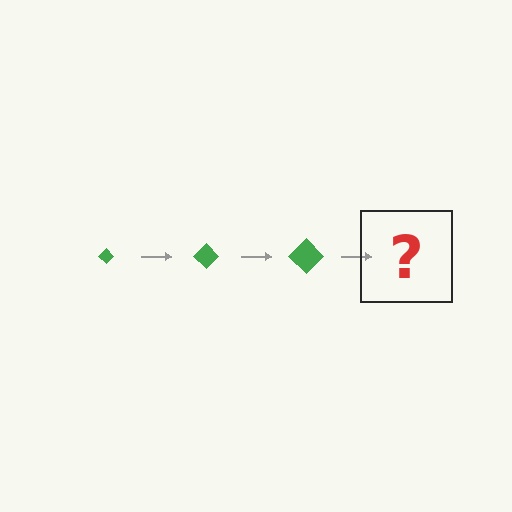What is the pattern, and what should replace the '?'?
The pattern is that the diamond gets progressively larger each step. The '?' should be a green diamond, larger than the previous one.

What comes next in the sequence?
The next element should be a green diamond, larger than the previous one.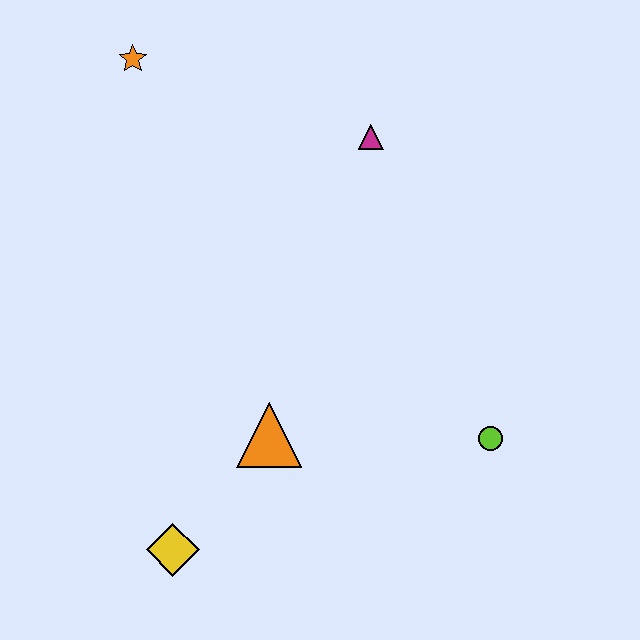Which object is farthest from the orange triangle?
The orange star is farthest from the orange triangle.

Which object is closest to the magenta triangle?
The orange star is closest to the magenta triangle.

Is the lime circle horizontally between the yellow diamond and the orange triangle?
No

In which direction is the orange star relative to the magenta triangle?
The orange star is to the left of the magenta triangle.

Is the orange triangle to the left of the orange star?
No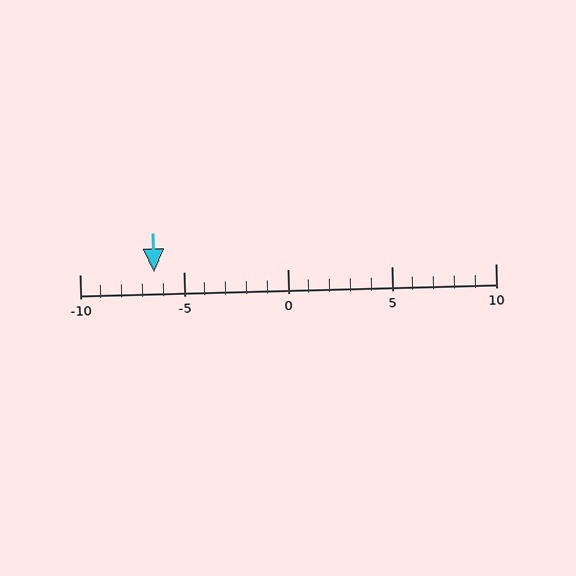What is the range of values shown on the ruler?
The ruler shows values from -10 to 10.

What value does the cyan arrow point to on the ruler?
The cyan arrow points to approximately -6.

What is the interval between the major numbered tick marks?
The major tick marks are spaced 5 units apart.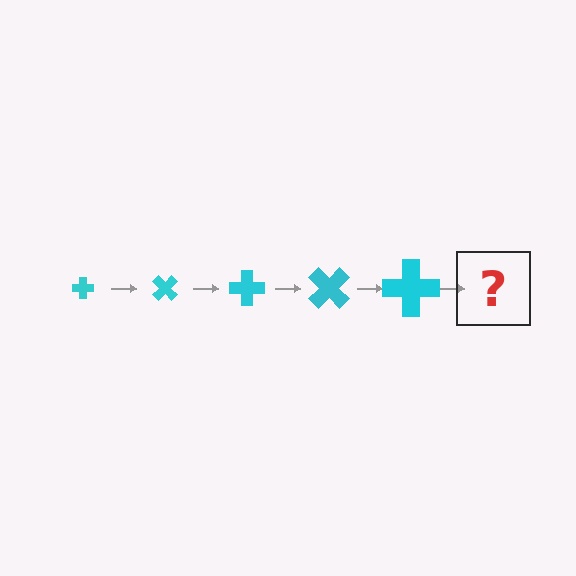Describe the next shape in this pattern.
It should be a cross, larger than the previous one and rotated 225 degrees from the start.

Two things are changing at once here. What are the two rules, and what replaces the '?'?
The two rules are that the cross grows larger each step and it rotates 45 degrees each step. The '?' should be a cross, larger than the previous one and rotated 225 degrees from the start.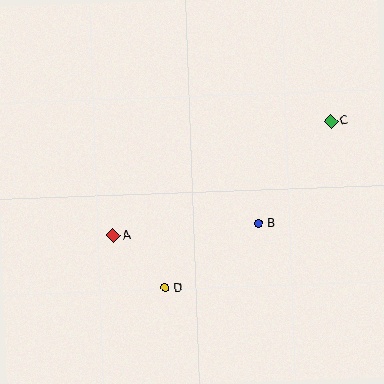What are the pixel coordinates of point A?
Point A is at (113, 236).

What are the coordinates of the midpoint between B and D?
The midpoint between B and D is at (212, 256).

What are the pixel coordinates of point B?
Point B is at (259, 223).